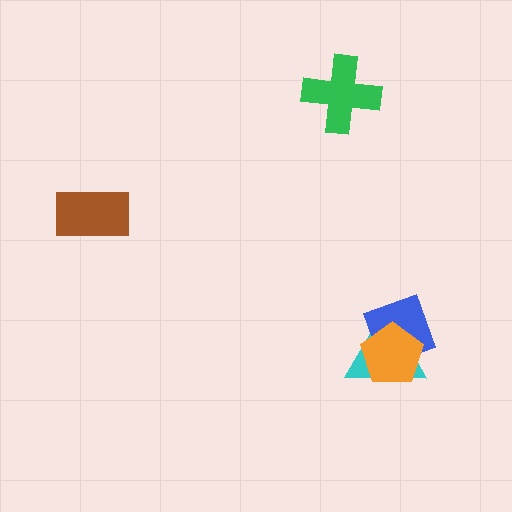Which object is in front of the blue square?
The orange pentagon is in front of the blue square.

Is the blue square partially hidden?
Yes, it is partially covered by another shape.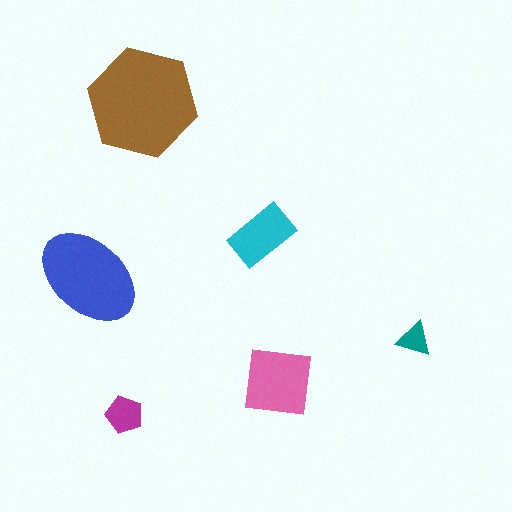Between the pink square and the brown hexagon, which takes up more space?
The brown hexagon.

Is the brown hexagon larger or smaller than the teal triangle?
Larger.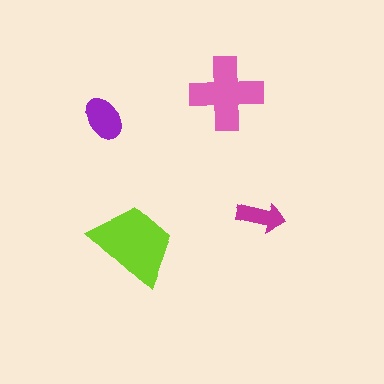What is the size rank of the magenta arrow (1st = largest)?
4th.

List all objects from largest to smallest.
The lime trapezoid, the pink cross, the purple ellipse, the magenta arrow.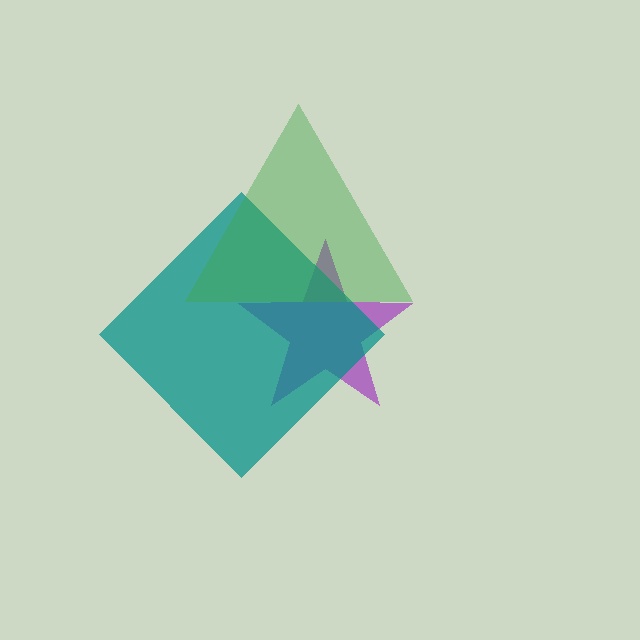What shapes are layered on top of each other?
The layered shapes are: a purple star, a teal diamond, a green triangle.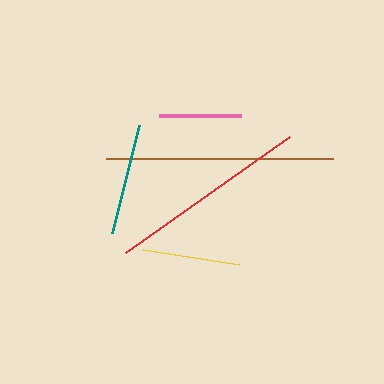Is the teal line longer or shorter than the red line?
The red line is longer than the teal line.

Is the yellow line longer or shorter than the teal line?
The teal line is longer than the yellow line.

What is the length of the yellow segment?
The yellow segment is approximately 97 pixels long.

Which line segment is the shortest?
The pink line is the shortest at approximately 82 pixels.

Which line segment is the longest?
The brown line is the longest at approximately 227 pixels.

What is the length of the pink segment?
The pink segment is approximately 82 pixels long.